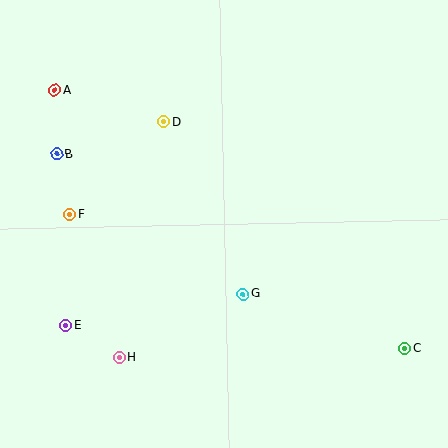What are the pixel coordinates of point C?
Point C is at (405, 349).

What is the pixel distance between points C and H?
The distance between C and H is 286 pixels.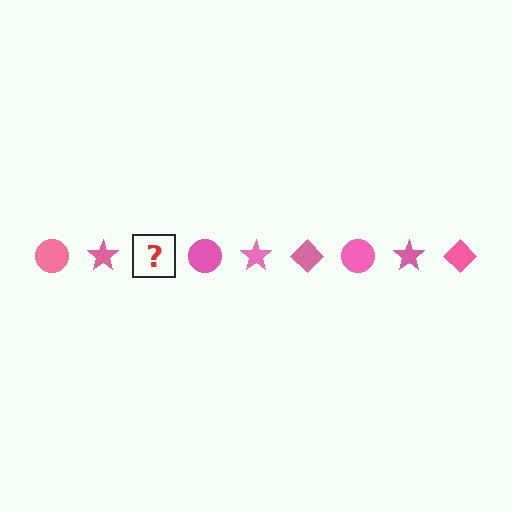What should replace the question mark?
The question mark should be replaced with a pink diamond.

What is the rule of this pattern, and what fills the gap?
The rule is that the pattern cycles through circle, star, diamond shapes in pink. The gap should be filled with a pink diamond.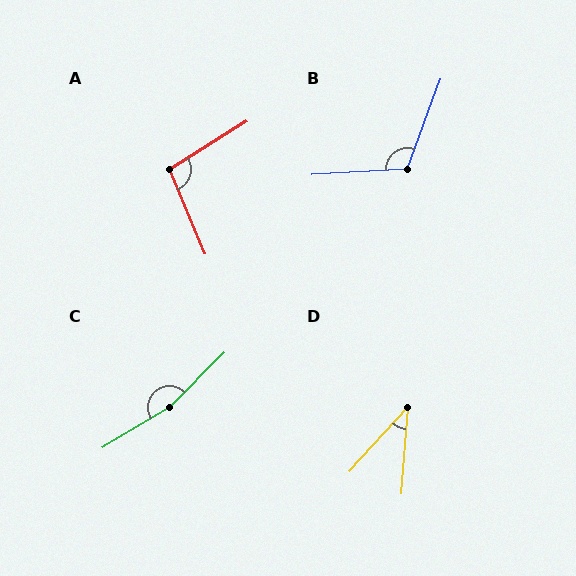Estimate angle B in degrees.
Approximately 113 degrees.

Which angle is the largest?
C, at approximately 166 degrees.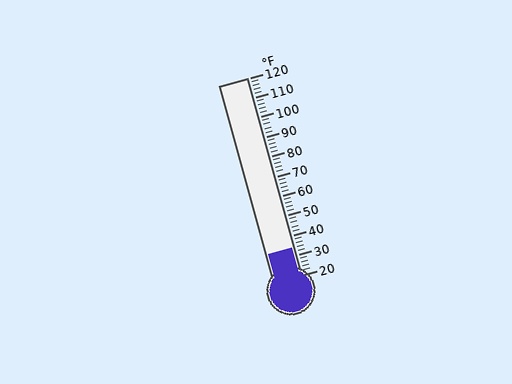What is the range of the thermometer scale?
The thermometer scale ranges from 20°F to 120°F.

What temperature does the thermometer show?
The thermometer shows approximately 34°F.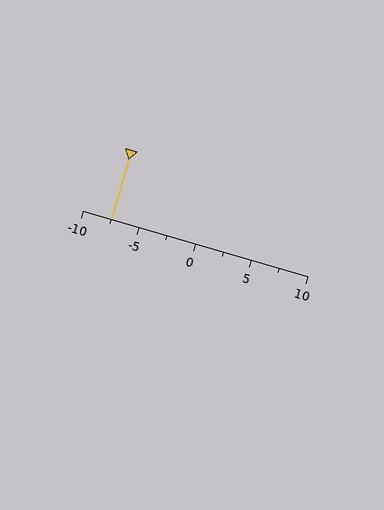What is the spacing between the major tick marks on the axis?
The major ticks are spaced 5 apart.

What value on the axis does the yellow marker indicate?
The marker indicates approximately -7.5.